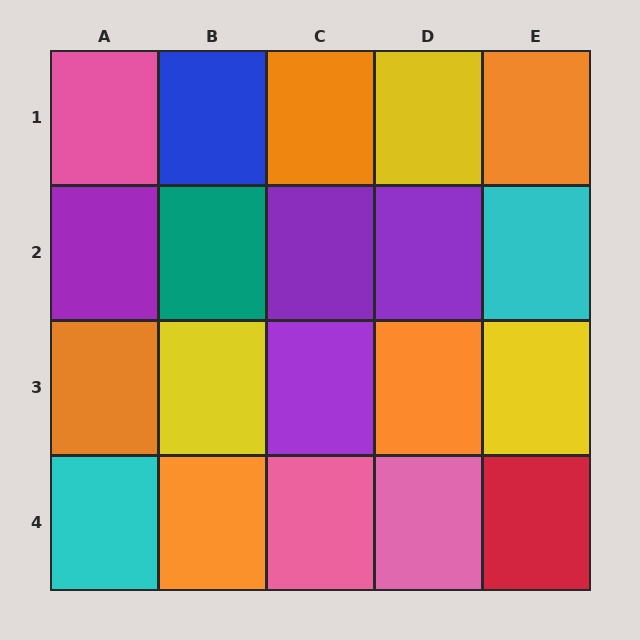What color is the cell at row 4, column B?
Orange.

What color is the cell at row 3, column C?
Purple.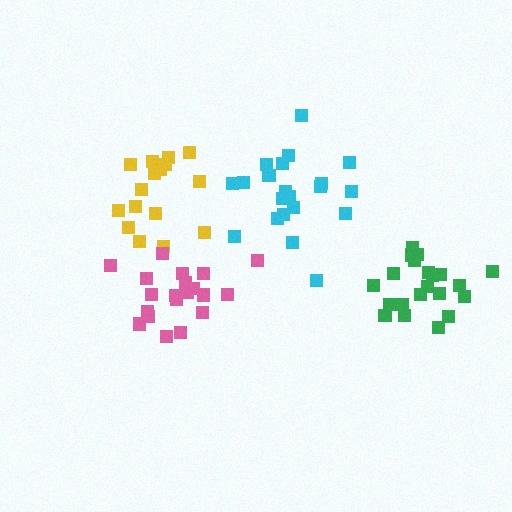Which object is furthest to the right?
The green cluster is rightmost.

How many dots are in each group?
Group 1: 21 dots, Group 2: 21 dots, Group 3: 17 dots, Group 4: 20 dots (79 total).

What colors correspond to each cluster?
The clusters are colored: green, cyan, yellow, pink.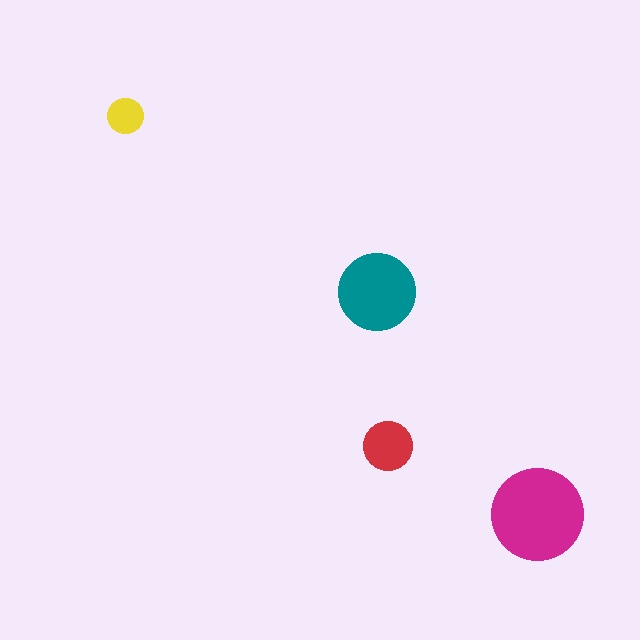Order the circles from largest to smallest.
the magenta one, the teal one, the red one, the yellow one.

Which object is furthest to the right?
The magenta circle is rightmost.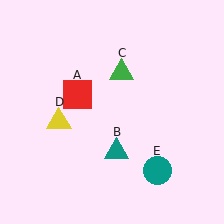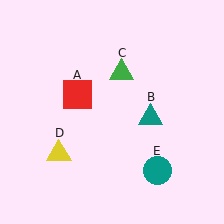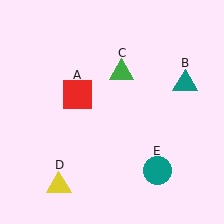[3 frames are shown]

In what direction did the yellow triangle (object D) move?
The yellow triangle (object D) moved down.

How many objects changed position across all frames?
2 objects changed position: teal triangle (object B), yellow triangle (object D).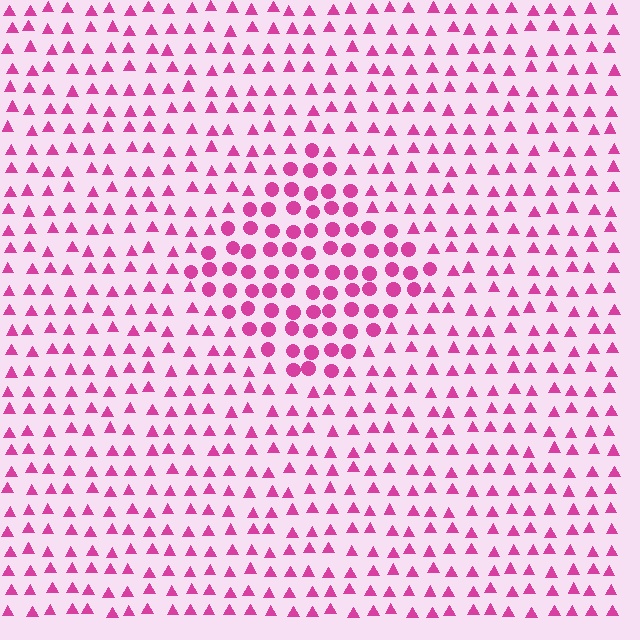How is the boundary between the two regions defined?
The boundary is defined by a change in element shape: circles inside vs. triangles outside. All elements share the same color and spacing.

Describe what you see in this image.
The image is filled with small magenta elements arranged in a uniform grid. A diamond-shaped region contains circles, while the surrounding area contains triangles. The boundary is defined purely by the change in element shape.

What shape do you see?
I see a diamond.